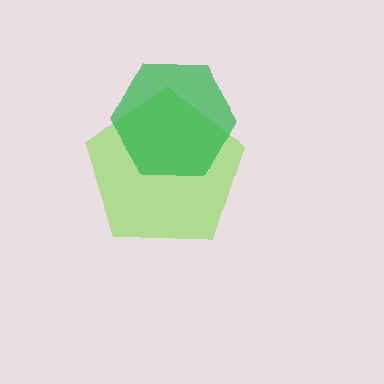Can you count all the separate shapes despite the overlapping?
Yes, there are 2 separate shapes.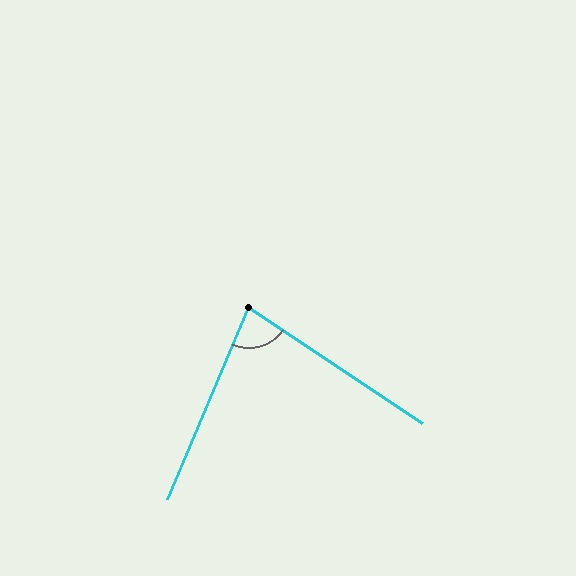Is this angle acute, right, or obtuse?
It is acute.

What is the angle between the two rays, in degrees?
Approximately 79 degrees.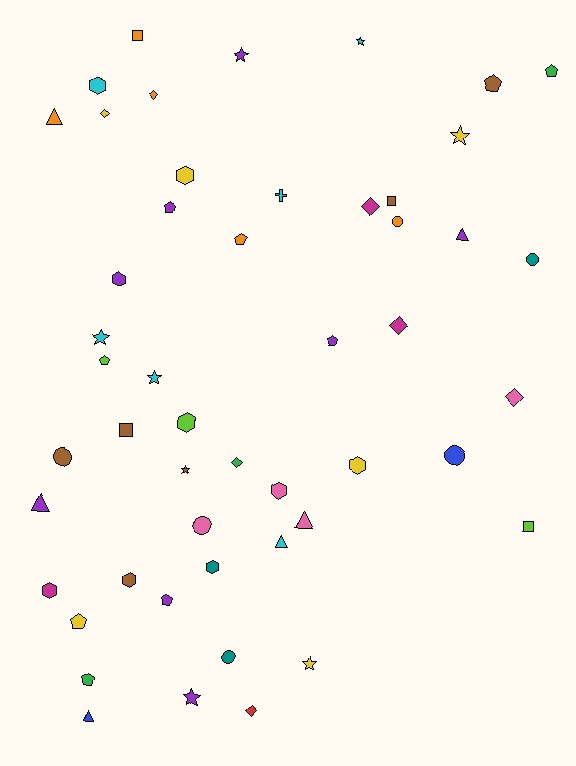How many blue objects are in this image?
There are 2 blue objects.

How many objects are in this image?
There are 50 objects.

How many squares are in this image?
There are 4 squares.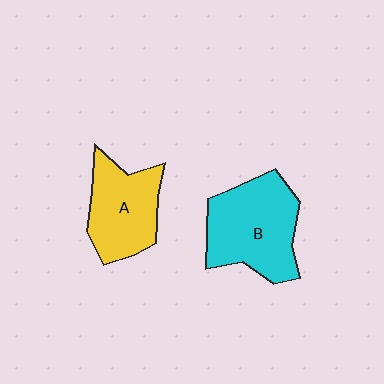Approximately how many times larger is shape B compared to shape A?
Approximately 1.3 times.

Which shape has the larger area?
Shape B (cyan).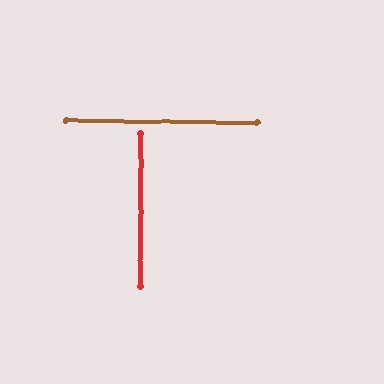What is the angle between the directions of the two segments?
Approximately 89 degrees.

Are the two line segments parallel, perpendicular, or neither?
Perpendicular — they meet at approximately 89°.